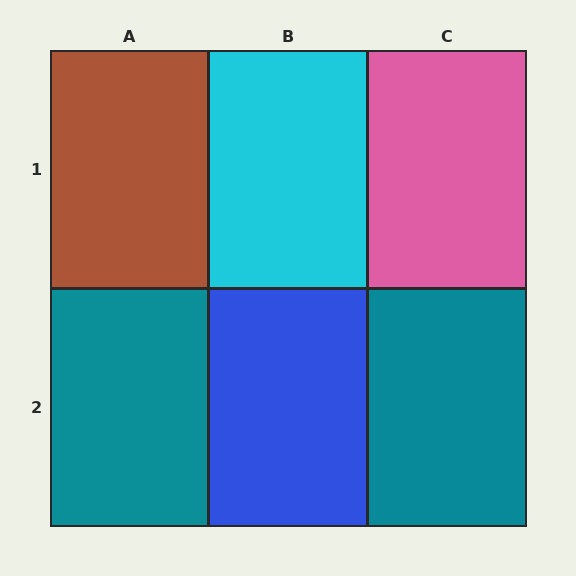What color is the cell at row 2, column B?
Blue.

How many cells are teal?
2 cells are teal.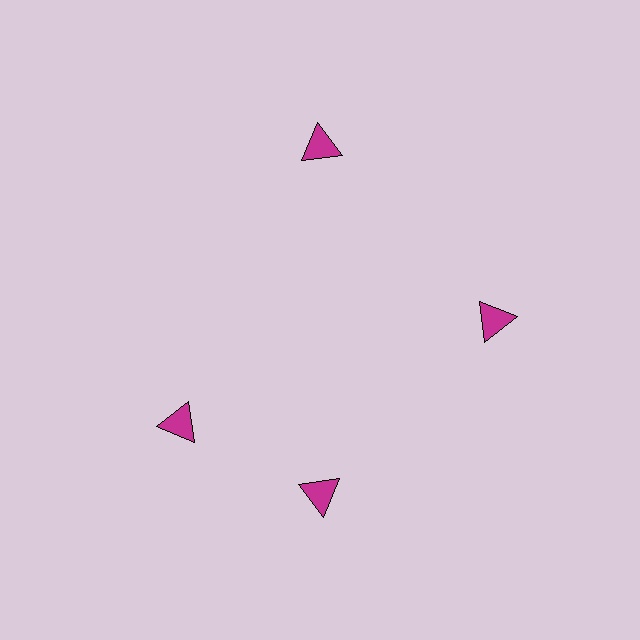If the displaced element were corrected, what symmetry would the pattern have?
It would have 4-fold rotational symmetry — the pattern would map onto itself every 90 degrees.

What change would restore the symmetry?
The symmetry would be restored by rotating it back into even spacing with its neighbors so that all 4 triangles sit at equal angles and equal distance from the center.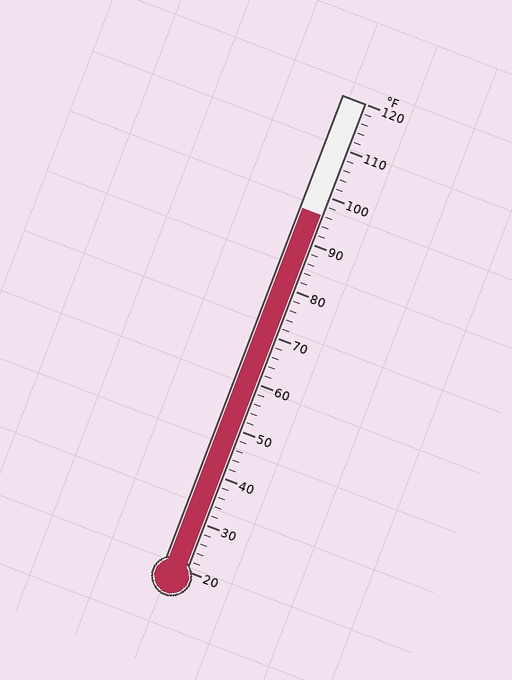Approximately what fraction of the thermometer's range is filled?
The thermometer is filled to approximately 75% of its range.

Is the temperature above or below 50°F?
The temperature is above 50°F.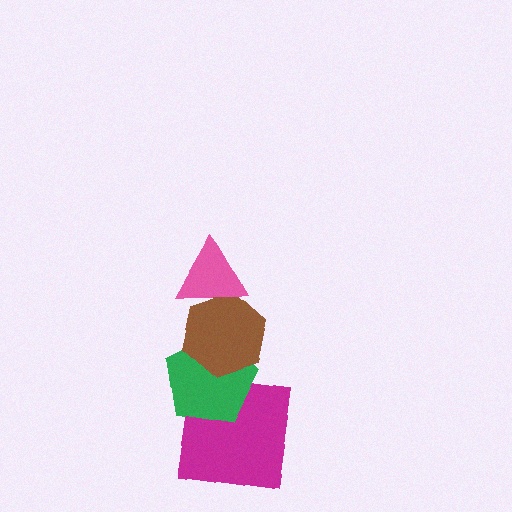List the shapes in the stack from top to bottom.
From top to bottom: the pink triangle, the brown hexagon, the green pentagon, the magenta square.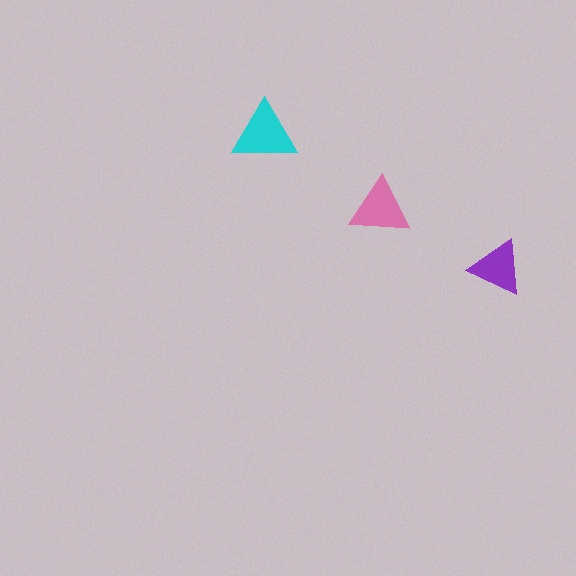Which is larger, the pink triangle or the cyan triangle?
The cyan one.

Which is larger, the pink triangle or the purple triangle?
The pink one.